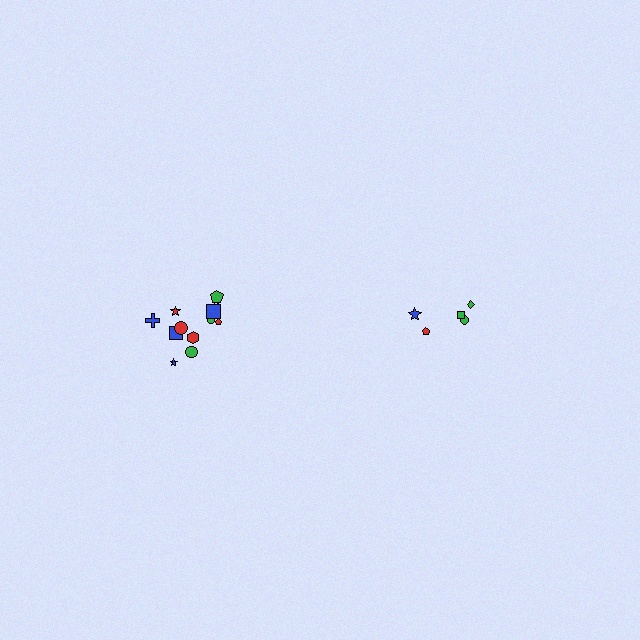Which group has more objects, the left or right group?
The left group.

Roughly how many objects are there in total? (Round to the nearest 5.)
Roughly 15 objects in total.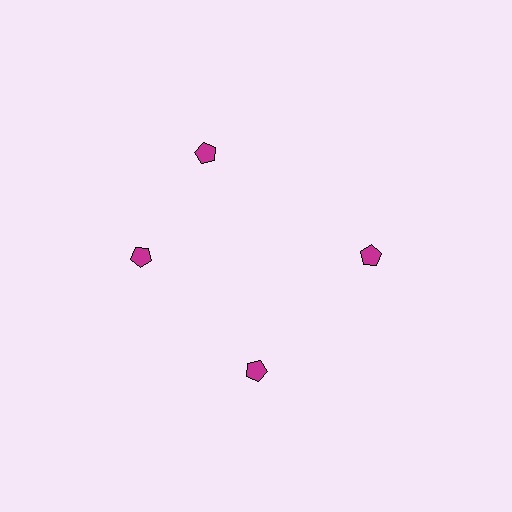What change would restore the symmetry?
The symmetry would be restored by rotating it back into even spacing with its neighbors so that all 4 pentagons sit at equal angles and equal distance from the center.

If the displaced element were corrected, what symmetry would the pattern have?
It would have 4-fold rotational symmetry — the pattern would map onto itself every 90 degrees.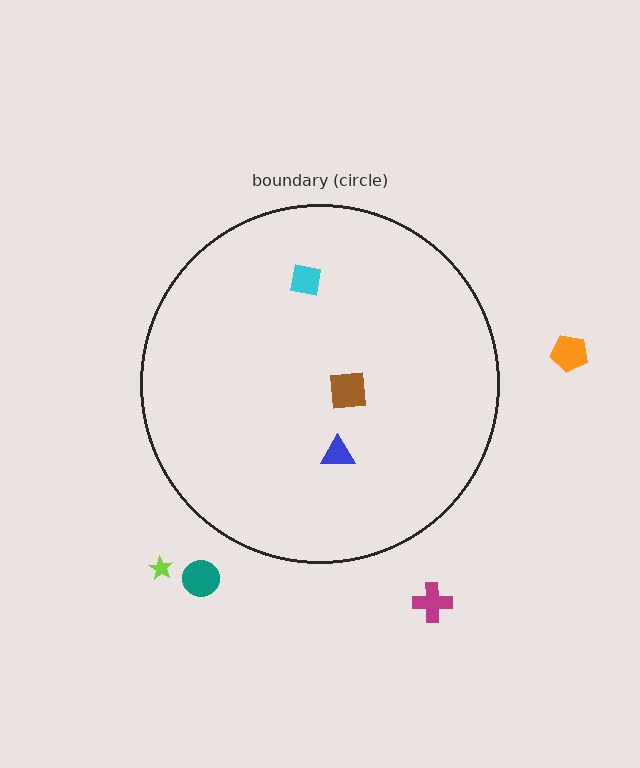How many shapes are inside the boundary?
3 inside, 4 outside.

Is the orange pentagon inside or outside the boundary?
Outside.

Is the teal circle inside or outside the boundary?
Outside.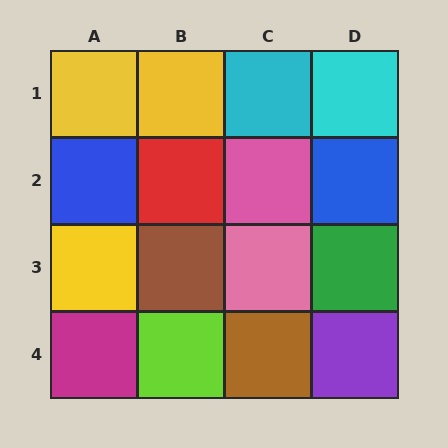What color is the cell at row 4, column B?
Lime.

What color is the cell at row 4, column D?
Purple.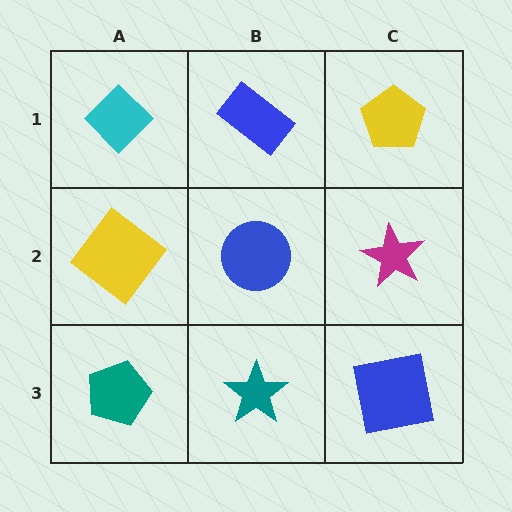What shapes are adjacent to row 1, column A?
A yellow diamond (row 2, column A), a blue rectangle (row 1, column B).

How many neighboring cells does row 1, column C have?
2.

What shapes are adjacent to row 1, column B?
A blue circle (row 2, column B), a cyan diamond (row 1, column A), a yellow pentagon (row 1, column C).